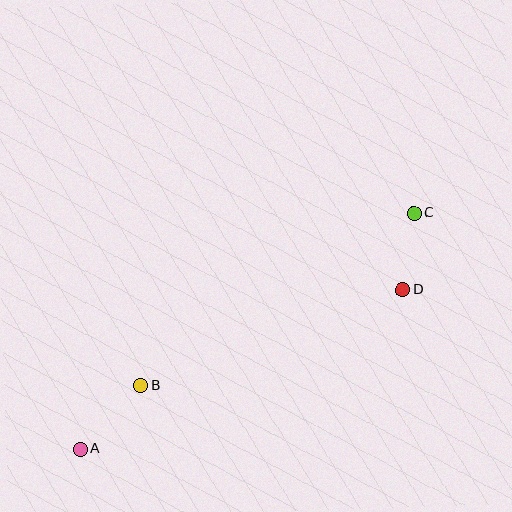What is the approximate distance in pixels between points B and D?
The distance between B and D is approximately 279 pixels.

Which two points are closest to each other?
Points C and D are closest to each other.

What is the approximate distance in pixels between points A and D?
The distance between A and D is approximately 360 pixels.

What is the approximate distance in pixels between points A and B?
The distance between A and B is approximately 88 pixels.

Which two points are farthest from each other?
Points A and C are farthest from each other.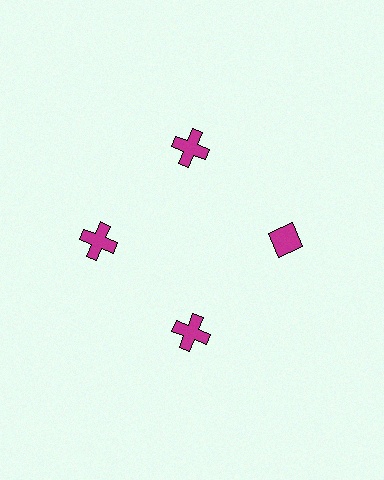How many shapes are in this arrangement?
There are 4 shapes arranged in a ring pattern.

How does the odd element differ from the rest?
It has a different shape: diamond instead of cross.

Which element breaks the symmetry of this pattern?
The magenta diamond at roughly the 3 o'clock position breaks the symmetry. All other shapes are magenta crosses.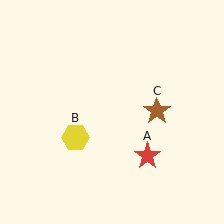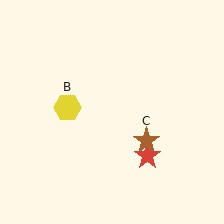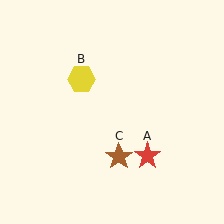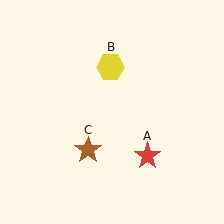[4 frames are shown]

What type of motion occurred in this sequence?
The yellow hexagon (object B), brown star (object C) rotated clockwise around the center of the scene.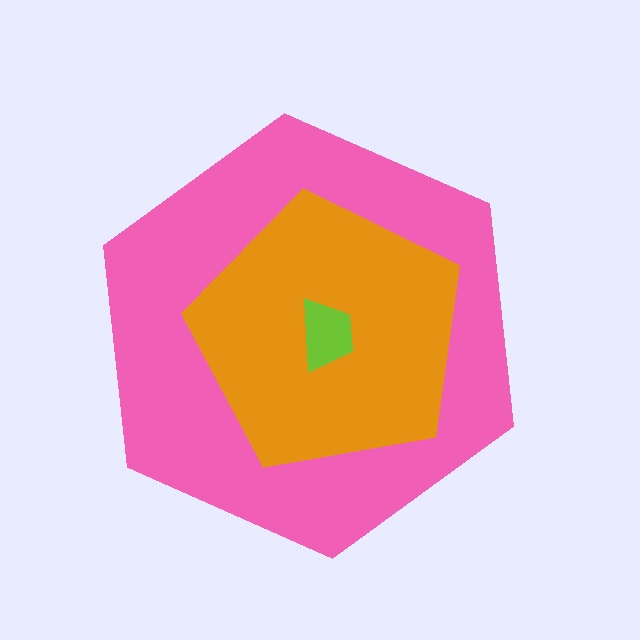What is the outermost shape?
The pink hexagon.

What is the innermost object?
The lime trapezoid.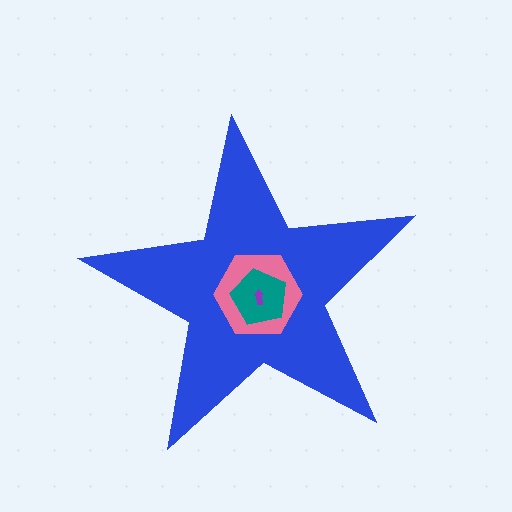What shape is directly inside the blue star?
The pink hexagon.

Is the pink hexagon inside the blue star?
Yes.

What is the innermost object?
The purple arrow.